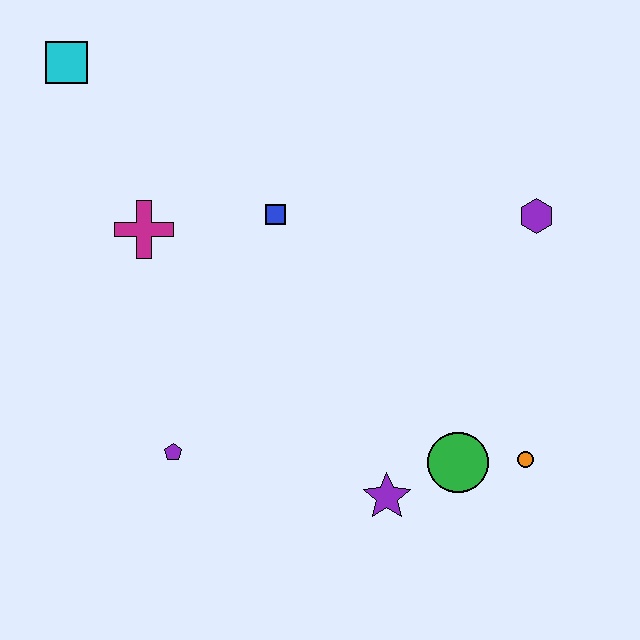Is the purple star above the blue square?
No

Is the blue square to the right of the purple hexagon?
No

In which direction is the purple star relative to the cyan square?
The purple star is below the cyan square.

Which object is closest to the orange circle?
The green circle is closest to the orange circle.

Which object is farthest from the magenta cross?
The orange circle is farthest from the magenta cross.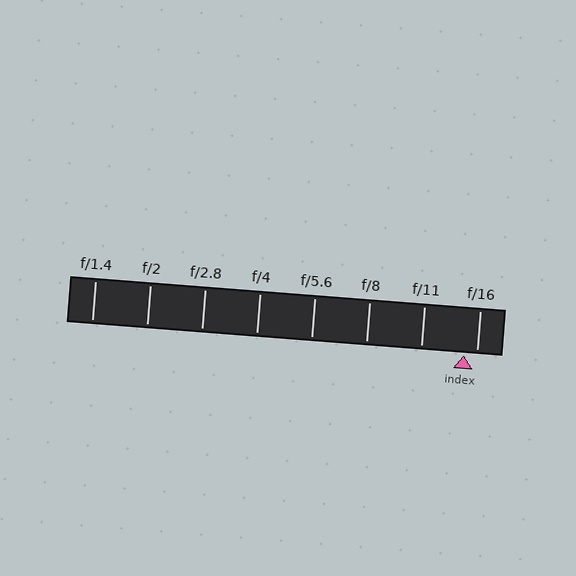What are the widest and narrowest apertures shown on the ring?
The widest aperture shown is f/1.4 and the narrowest is f/16.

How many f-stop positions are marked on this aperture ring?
There are 8 f-stop positions marked.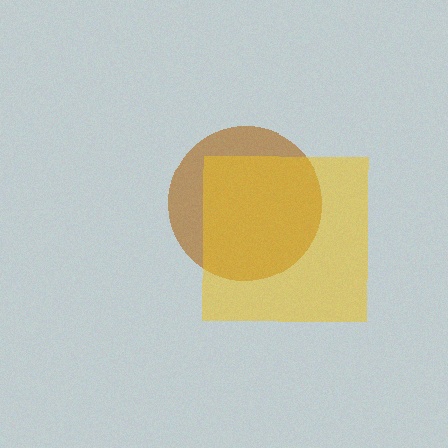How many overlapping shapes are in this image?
There are 2 overlapping shapes in the image.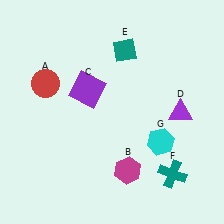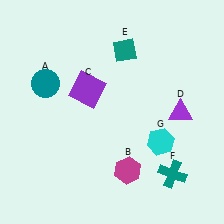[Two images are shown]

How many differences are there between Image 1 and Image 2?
There is 1 difference between the two images.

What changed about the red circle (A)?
In Image 1, A is red. In Image 2, it changed to teal.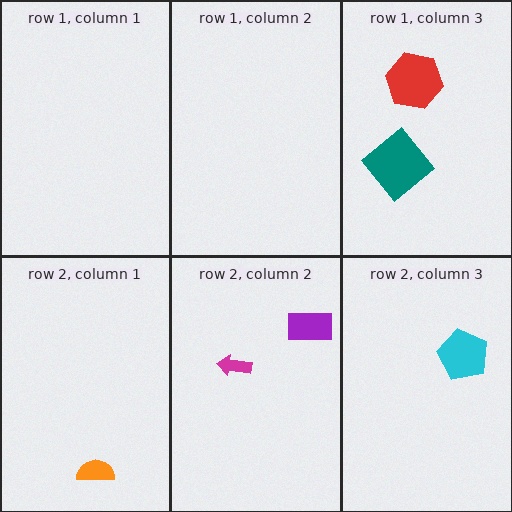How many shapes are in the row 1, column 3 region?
2.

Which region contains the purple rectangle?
The row 2, column 2 region.